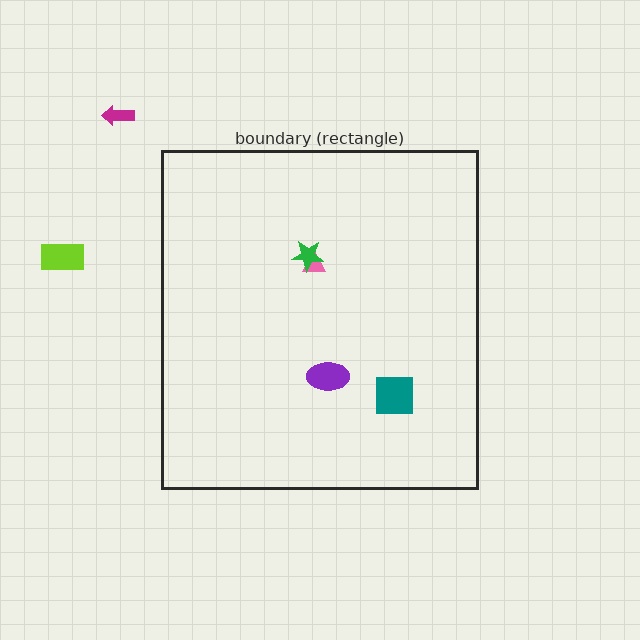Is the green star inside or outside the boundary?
Inside.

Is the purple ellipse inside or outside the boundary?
Inside.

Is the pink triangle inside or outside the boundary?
Inside.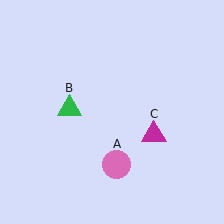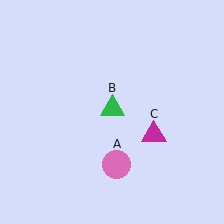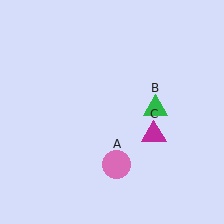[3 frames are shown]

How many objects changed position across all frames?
1 object changed position: green triangle (object B).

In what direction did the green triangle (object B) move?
The green triangle (object B) moved right.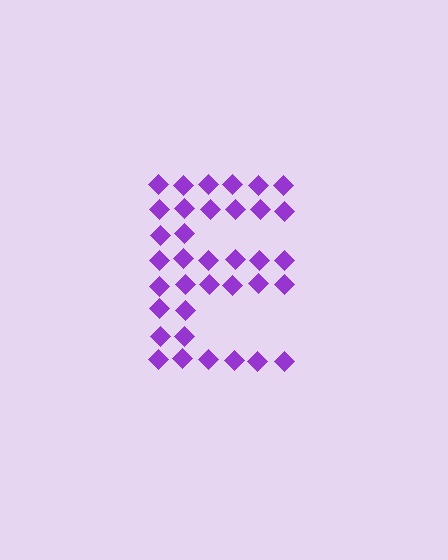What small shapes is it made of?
It is made of small diamonds.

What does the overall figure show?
The overall figure shows the letter E.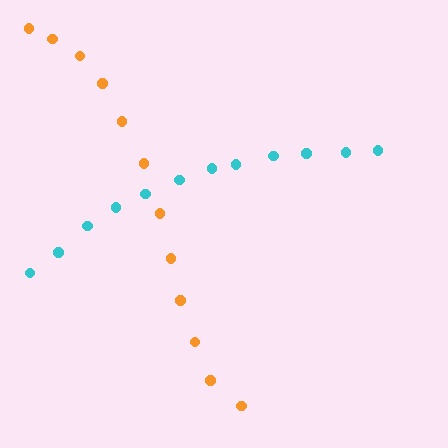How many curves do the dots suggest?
There are 2 distinct paths.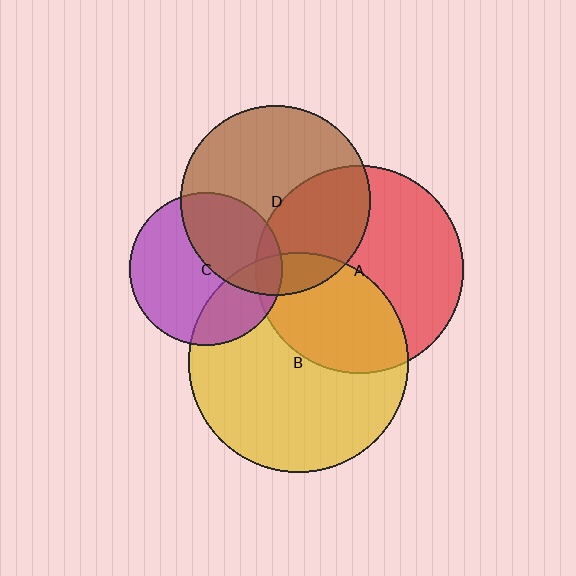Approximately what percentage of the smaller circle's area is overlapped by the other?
Approximately 10%.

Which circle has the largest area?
Circle B (yellow).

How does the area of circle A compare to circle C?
Approximately 1.8 times.